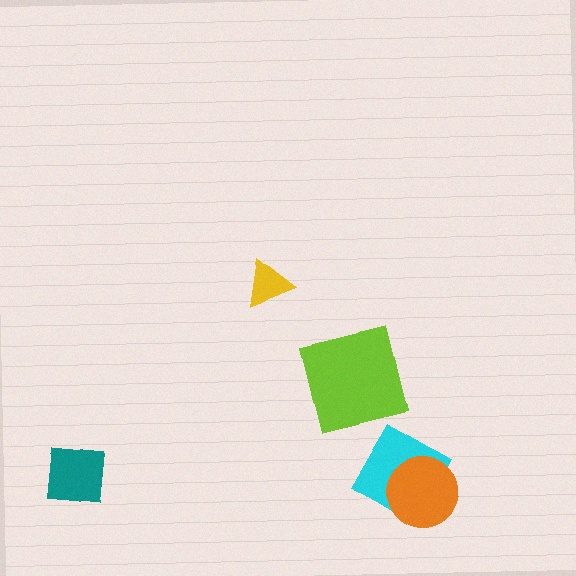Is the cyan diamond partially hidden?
Yes, it is partially covered by another shape.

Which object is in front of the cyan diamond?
The orange circle is in front of the cyan diamond.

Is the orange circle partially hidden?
No, no other shape covers it.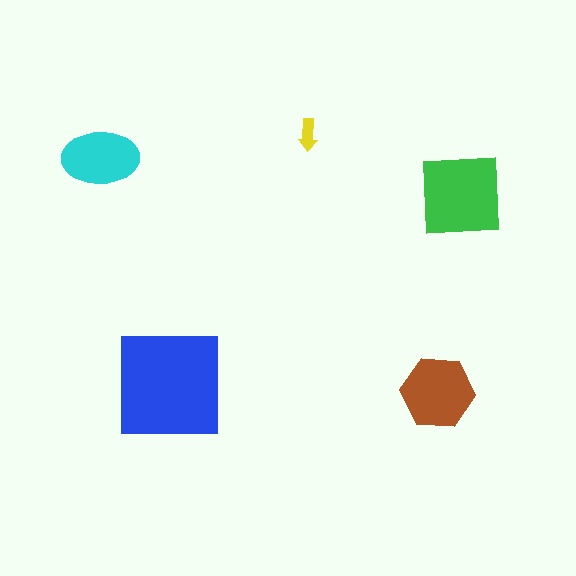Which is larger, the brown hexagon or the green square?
The green square.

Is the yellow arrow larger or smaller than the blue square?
Smaller.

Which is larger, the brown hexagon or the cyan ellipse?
The brown hexagon.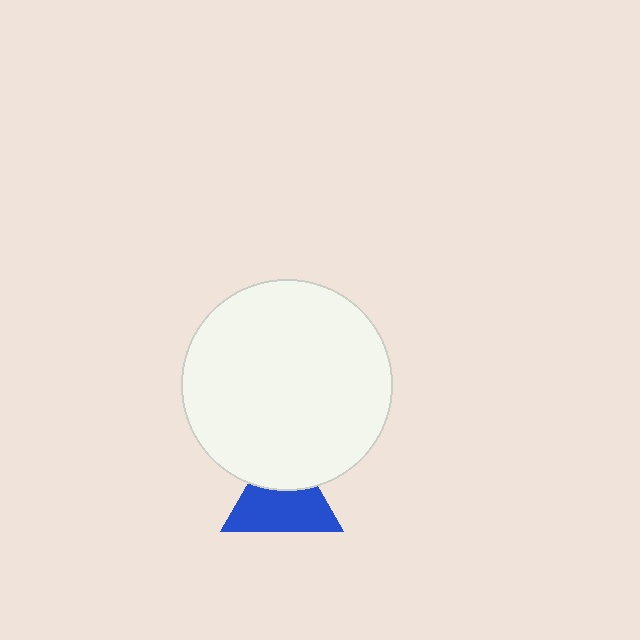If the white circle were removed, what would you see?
You would see the complete blue triangle.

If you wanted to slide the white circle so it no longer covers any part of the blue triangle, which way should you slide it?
Slide it up — that is the most direct way to separate the two shapes.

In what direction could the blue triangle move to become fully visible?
The blue triangle could move down. That would shift it out from behind the white circle entirely.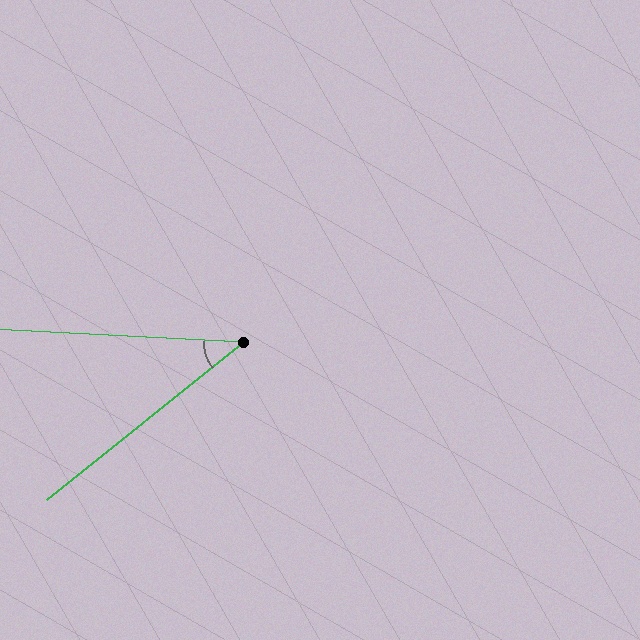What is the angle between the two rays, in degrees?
Approximately 42 degrees.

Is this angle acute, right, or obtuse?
It is acute.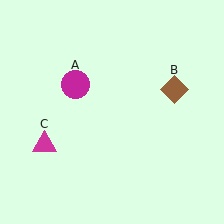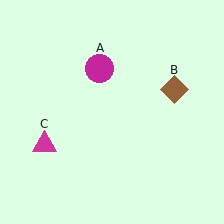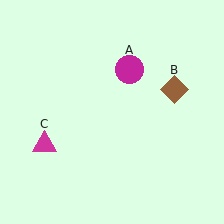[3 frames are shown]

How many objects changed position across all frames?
1 object changed position: magenta circle (object A).